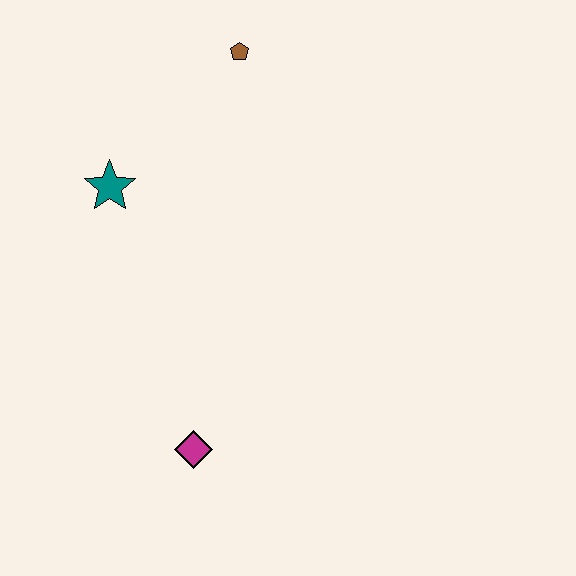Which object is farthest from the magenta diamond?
The brown pentagon is farthest from the magenta diamond.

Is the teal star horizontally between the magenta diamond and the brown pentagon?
No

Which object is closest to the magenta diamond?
The teal star is closest to the magenta diamond.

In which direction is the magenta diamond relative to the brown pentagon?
The magenta diamond is below the brown pentagon.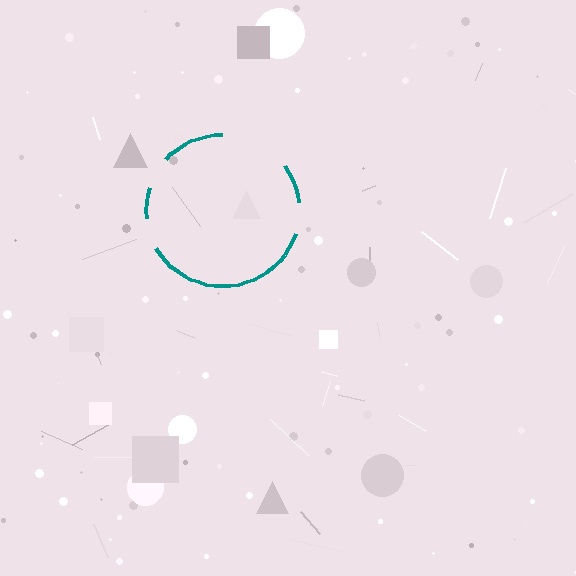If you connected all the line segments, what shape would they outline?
They would outline a circle.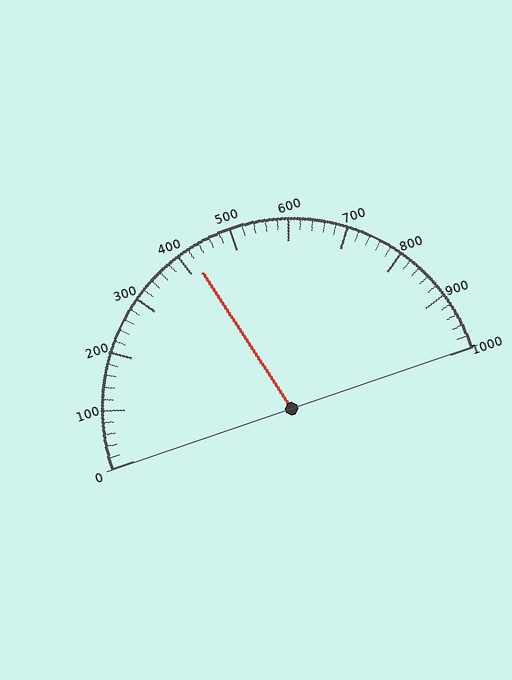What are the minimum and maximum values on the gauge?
The gauge ranges from 0 to 1000.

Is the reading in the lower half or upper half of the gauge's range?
The reading is in the lower half of the range (0 to 1000).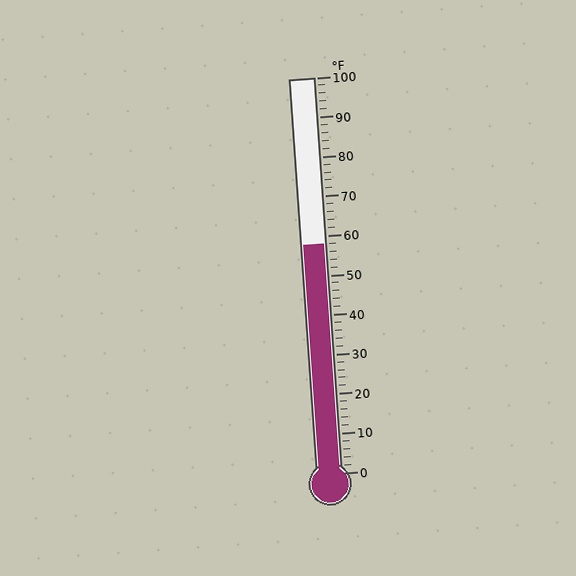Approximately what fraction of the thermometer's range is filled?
The thermometer is filled to approximately 60% of its range.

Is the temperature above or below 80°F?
The temperature is below 80°F.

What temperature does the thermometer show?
The thermometer shows approximately 58°F.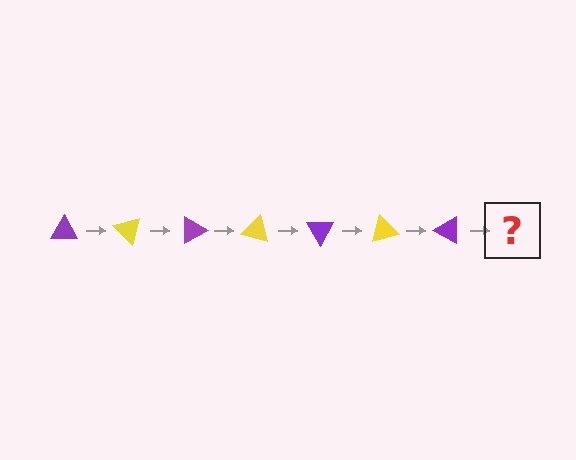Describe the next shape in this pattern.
It should be a yellow triangle, rotated 315 degrees from the start.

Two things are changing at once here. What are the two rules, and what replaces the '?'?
The two rules are that it rotates 45 degrees each step and the color cycles through purple and yellow. The '?' should be a yellow triangle, rotated 315 degrees from the start.